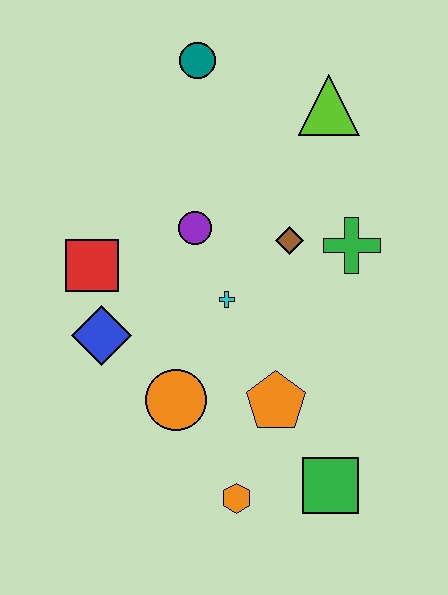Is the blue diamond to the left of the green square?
Yes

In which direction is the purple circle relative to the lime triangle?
The purple circle is to the left of the lime triangle.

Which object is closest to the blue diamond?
The red square is closest to the blue diamond.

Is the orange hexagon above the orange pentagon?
No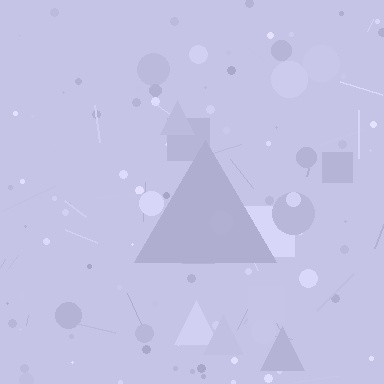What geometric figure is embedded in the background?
A triangle is embedded in the background.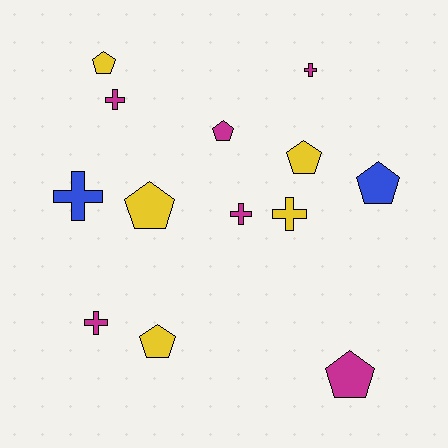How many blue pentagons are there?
There is 1 blue pentagon.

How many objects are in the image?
There are 13 objects.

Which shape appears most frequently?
Pentagon, with 7 objects.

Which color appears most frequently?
Magenta, with 6 objects.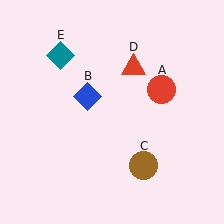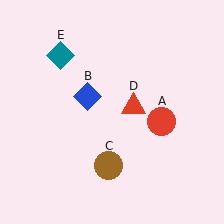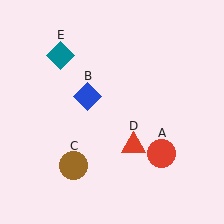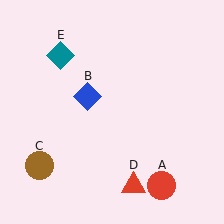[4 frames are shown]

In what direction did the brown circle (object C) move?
The brown circle (object C) moved left.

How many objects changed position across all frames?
3 objects changed position: red circle (object A), brown circle (object C), red triangle (object D).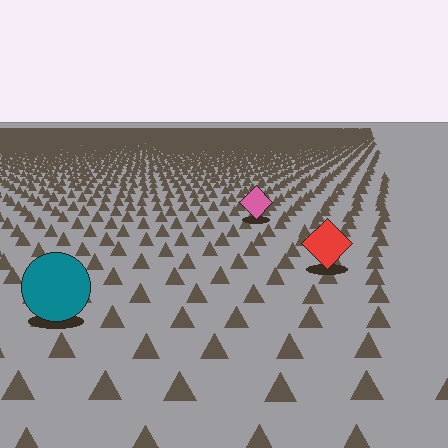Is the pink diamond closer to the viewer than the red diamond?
No. The red diamond is closer — you can tell from the texture gradient: the ground texture is coarser near it.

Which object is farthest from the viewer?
The pink diamond is farthest from the viewer. It appears smaller and the ground texture around it is denser.